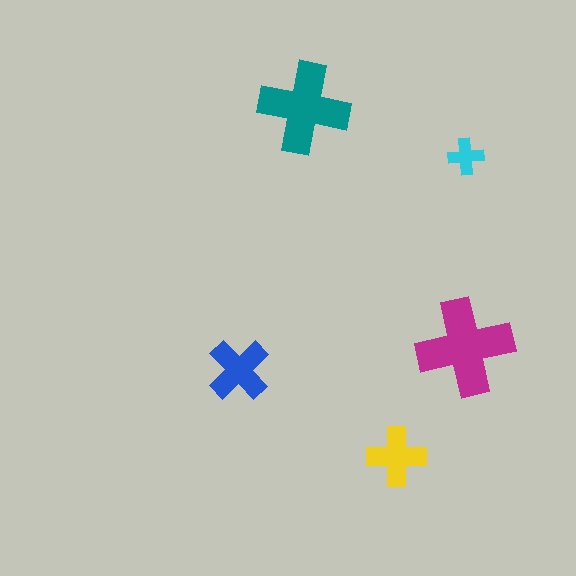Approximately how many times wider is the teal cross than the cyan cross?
About 2.5 times wider.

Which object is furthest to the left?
The blue cross is leftmost.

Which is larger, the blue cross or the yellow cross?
The blue one.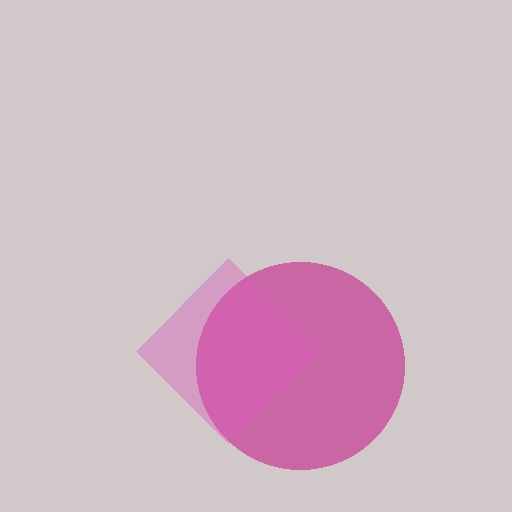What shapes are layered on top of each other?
The layered shapes are: a magenta circle, a pink diamond.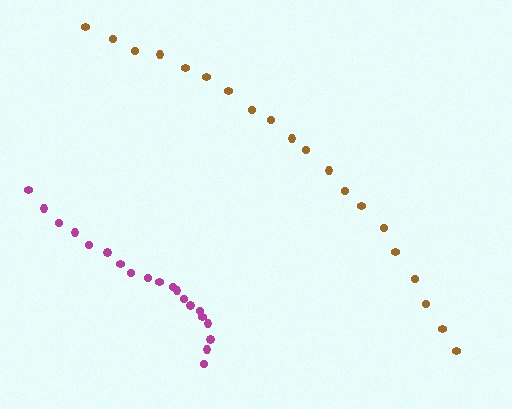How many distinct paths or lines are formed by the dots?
There are 2 distinct paths.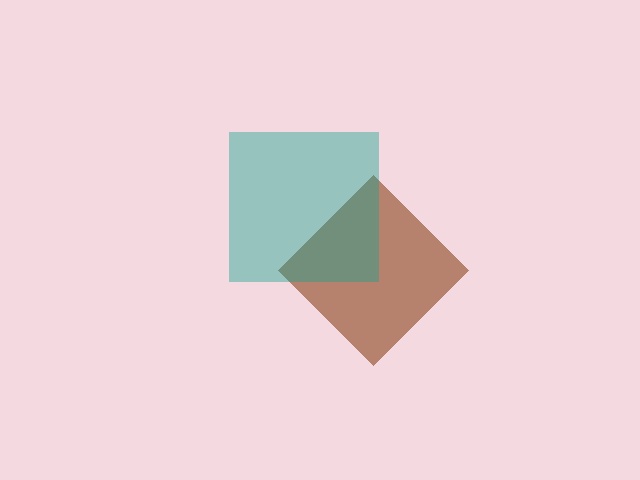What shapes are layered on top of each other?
The layered shapes are: a brown diamond, a teal square.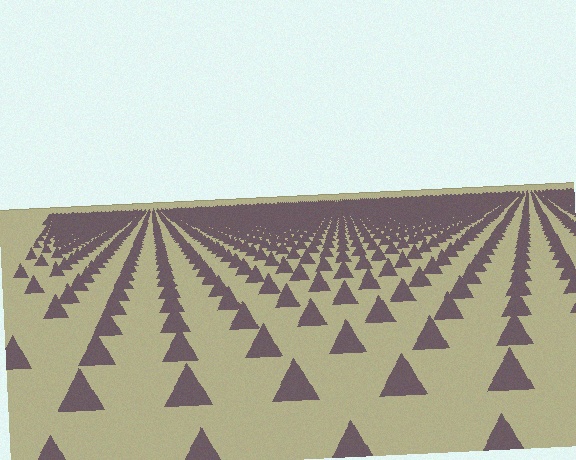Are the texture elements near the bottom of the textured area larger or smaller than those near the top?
Larger. Near the bottom, elements are closer to the viewer and appear at a bigger on-screen size.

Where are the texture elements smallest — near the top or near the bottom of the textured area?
Near the top.